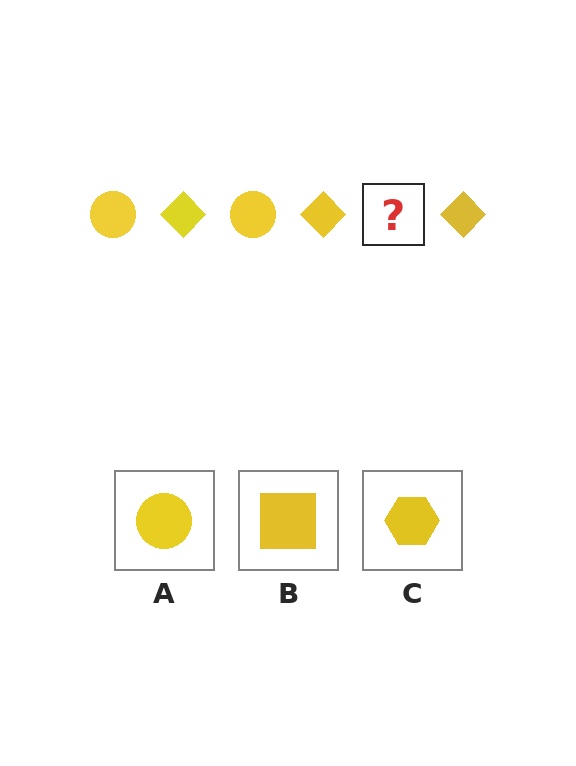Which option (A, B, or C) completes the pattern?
A.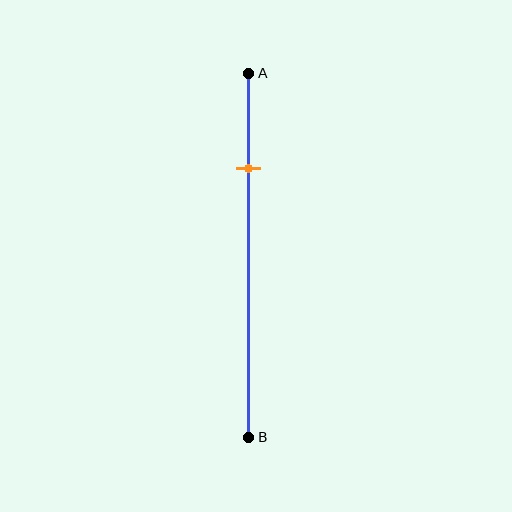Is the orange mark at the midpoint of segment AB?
No, the mark is at about 25% from A, not at the 50% midpoint.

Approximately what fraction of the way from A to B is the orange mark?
The orange mark is approximately 25% of the way from A to B.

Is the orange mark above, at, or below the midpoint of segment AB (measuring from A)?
The orange mark is above the midpoint of segment AB.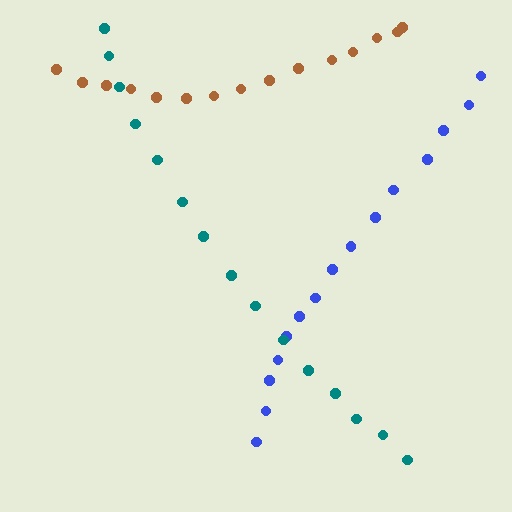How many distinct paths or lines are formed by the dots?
There are 3 distinct paths.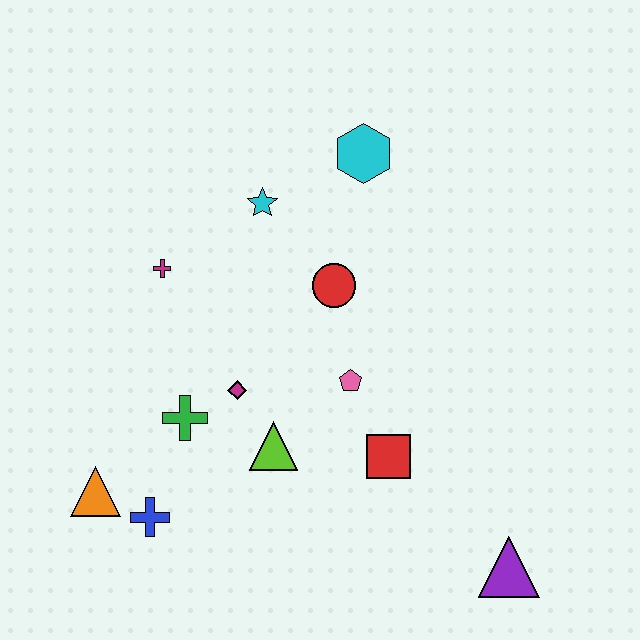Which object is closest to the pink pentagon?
The red square is closest to the pink pentagon.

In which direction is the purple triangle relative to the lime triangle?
The purple triangle is to the right of the lime triangle.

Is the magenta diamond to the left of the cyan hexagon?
Yes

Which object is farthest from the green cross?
The purple triangle is farthest from the green cross.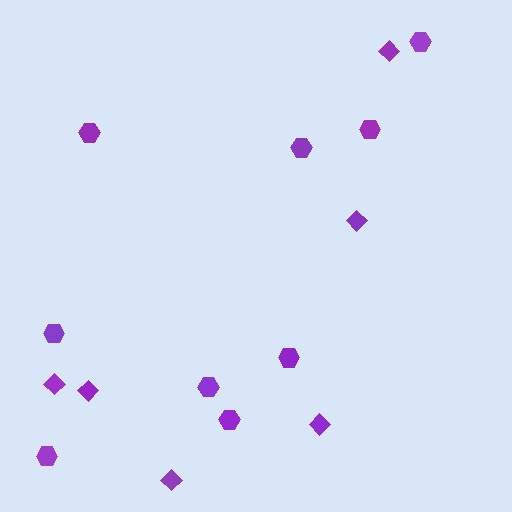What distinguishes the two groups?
There are 2 groups: one group of diamonds (6) and one group of hexagons (9).